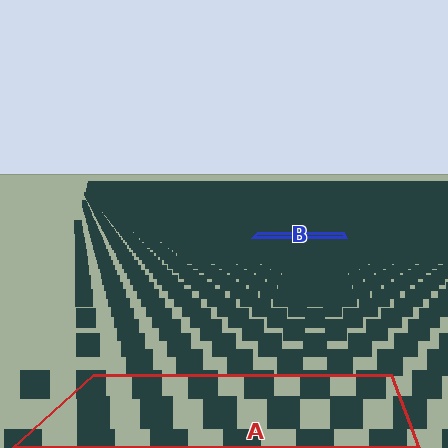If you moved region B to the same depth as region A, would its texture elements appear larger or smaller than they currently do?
They would appear larger. At a closer depth, the same texture elements are projected at a bigger on-screen size.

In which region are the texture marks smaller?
The texture marks are smaller in region B, because it is farther away.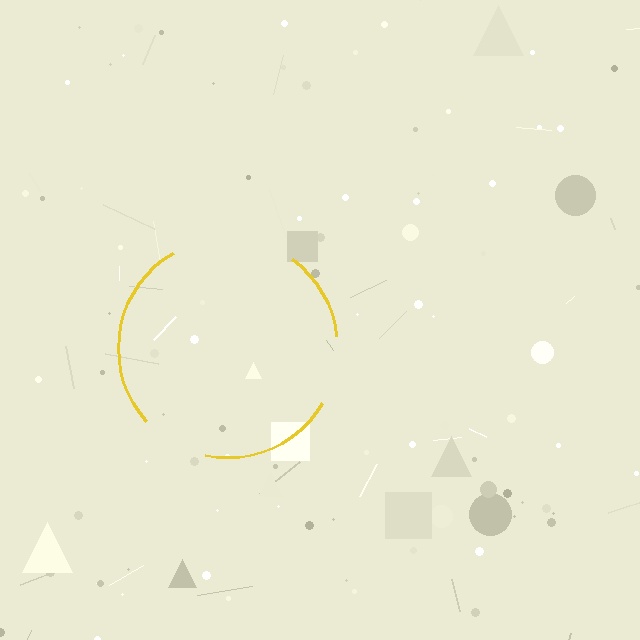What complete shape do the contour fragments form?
The contour fragments form a circle.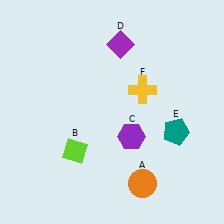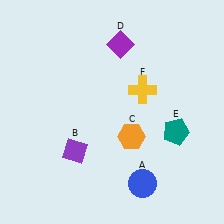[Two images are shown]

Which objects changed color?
A changed from orange to blue. B changed from lime to purple. C changed from purple to orange.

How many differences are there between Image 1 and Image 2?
There are 3 differences between the two images.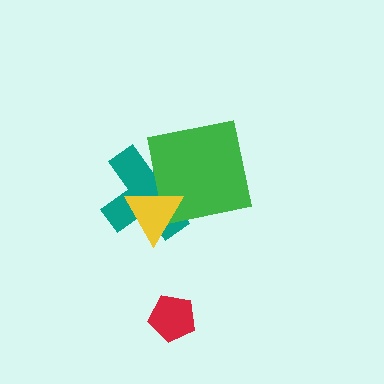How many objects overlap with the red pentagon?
0 objects overlap with the red pentagon.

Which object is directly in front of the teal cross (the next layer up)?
The green square is directly in front of the teal cross.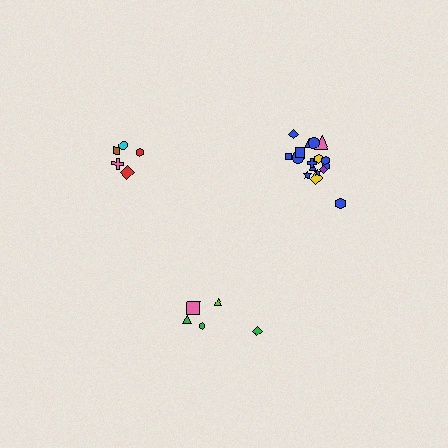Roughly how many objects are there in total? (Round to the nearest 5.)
Roughly 30 objects in total.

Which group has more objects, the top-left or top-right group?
The top-right group.